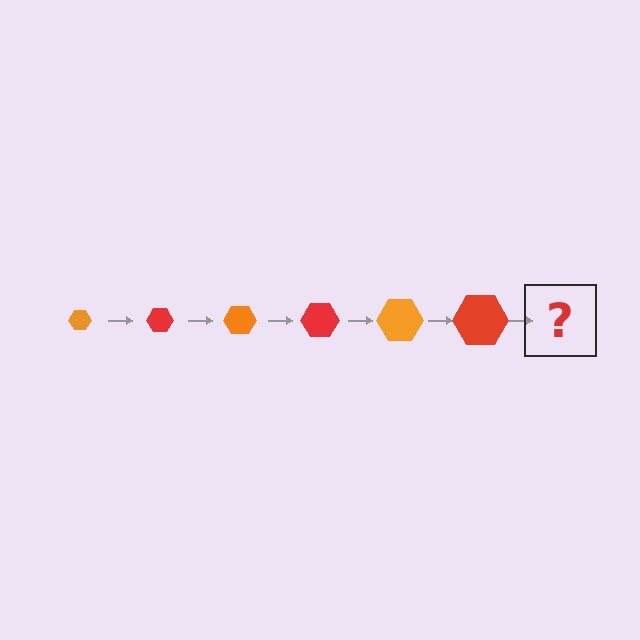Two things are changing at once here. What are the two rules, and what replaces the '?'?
The two rules are that the hexagon grows larger each step and the color cycles through orange and red. The '?' should be an orange hexagon, larger than the previous one.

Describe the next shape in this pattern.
It should be an orange hexagon, larger than the previous one.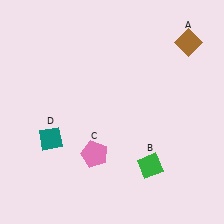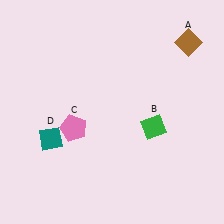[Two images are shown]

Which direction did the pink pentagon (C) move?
The pink pentagon (C) moved up.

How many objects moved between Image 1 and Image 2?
2 objects moved between the two images.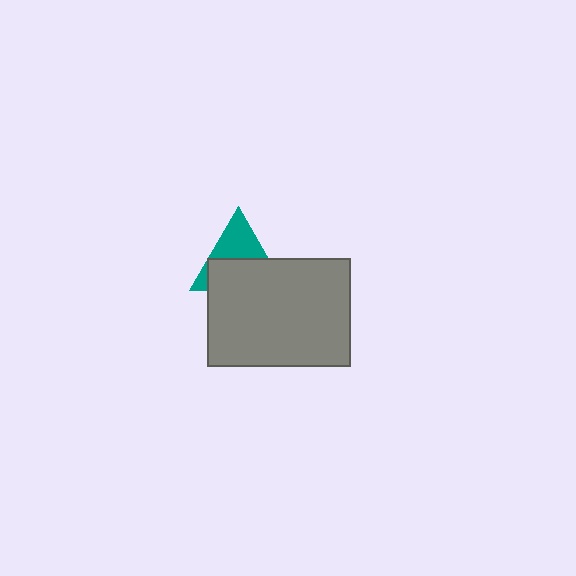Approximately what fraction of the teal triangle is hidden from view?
Roughly 56% of the teal triangle is hidden behind the gray rectangle.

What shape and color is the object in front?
The object in front is a gray rectangle.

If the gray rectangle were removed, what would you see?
You would see the complete teal triangle.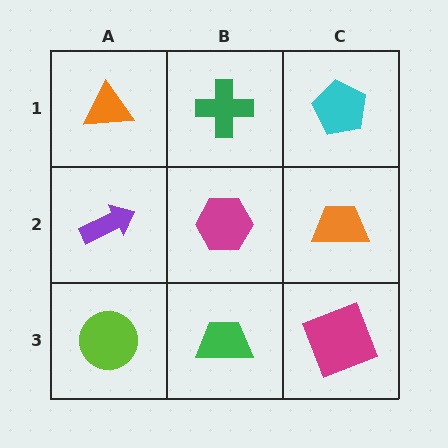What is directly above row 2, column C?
A cyan pentagon.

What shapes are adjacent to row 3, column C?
An orange trapezoid (row 2, column C), a green trapezoid (row 3, column B).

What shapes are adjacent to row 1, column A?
A purple arrow (row 2, column A), a green cross (row 1, column B).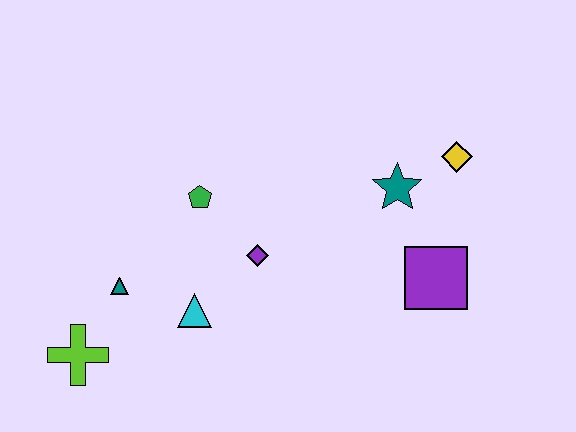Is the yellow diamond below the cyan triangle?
No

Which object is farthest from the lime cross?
The yellow diamond is farthest from the lime cross.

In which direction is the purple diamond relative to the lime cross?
The purple diamond is to the right of the lime cross.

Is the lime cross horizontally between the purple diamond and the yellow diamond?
No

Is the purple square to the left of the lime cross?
No